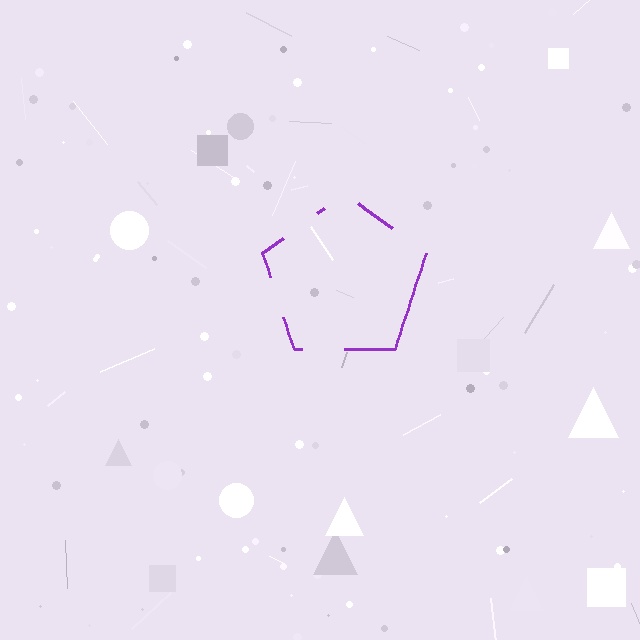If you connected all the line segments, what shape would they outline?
They would outline a pentagon.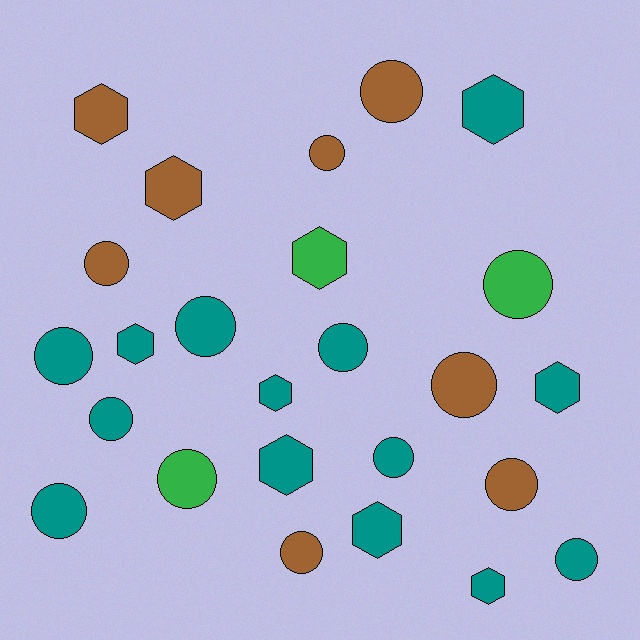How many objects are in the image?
There are 25 objects.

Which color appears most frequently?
Teal, with 14 objects.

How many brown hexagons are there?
There are 2 brown hexagons.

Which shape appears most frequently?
Circle, with 15 objects.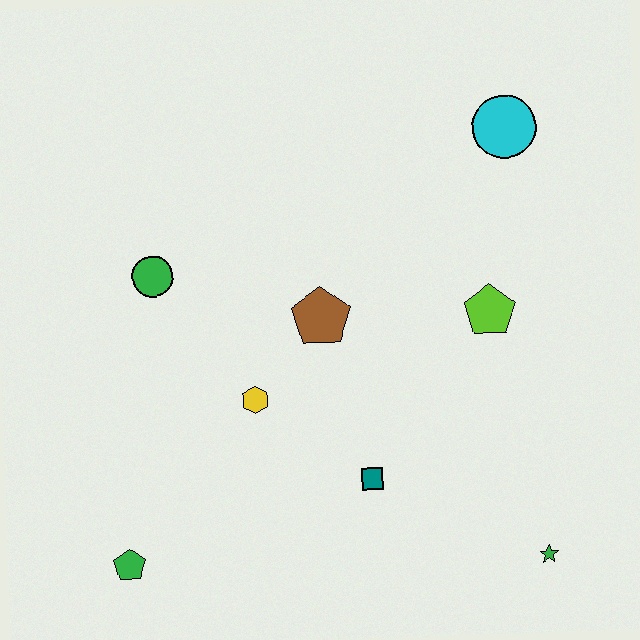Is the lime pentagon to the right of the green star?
No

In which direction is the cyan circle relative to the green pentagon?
The cyan circle is above the green pentagon.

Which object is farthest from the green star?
The green circle is farthest from the green star.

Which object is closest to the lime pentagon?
The brown pentagon is closest to the lime pentagon.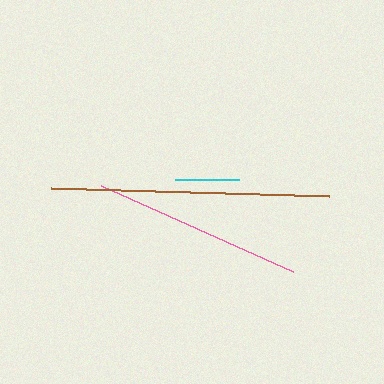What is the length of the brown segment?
The brown segment is approximately 278 pixels long.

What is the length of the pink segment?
The pink segment is approximately 210 pixels long.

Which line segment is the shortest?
The cyan line is the shortest at approximately 64 pixels.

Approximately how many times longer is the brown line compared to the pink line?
The brown line is approximately 1.3 times the length of the pink line.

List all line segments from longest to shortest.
From longest to shortest: brown, pink, cyan.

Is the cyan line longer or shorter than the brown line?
The brown line is longer than the cyan line.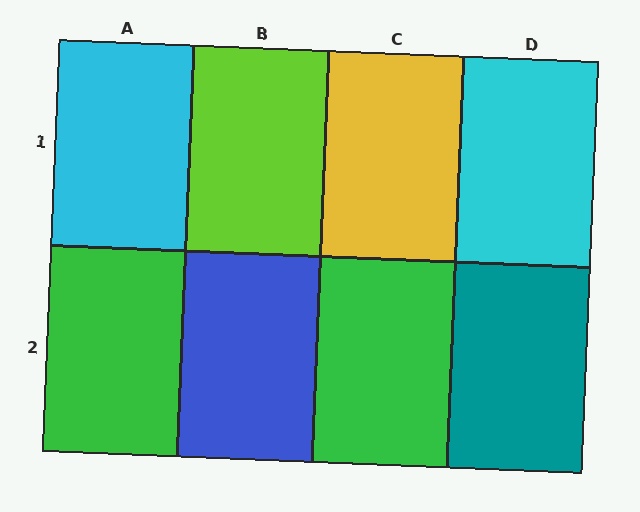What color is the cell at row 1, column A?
Cyan.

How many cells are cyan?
2 cells are cyan.